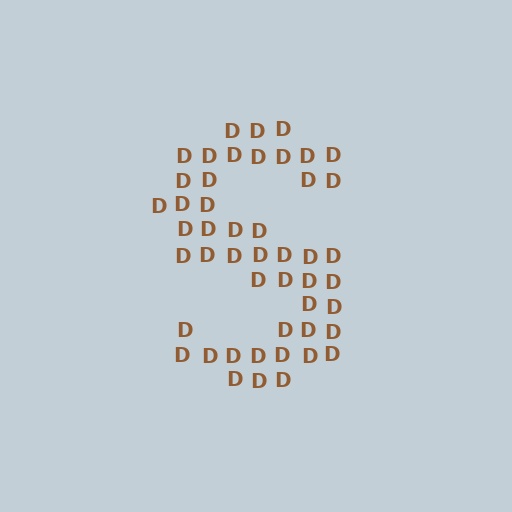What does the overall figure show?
The overall figure shows the letter S.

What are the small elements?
The small elements are letter D's.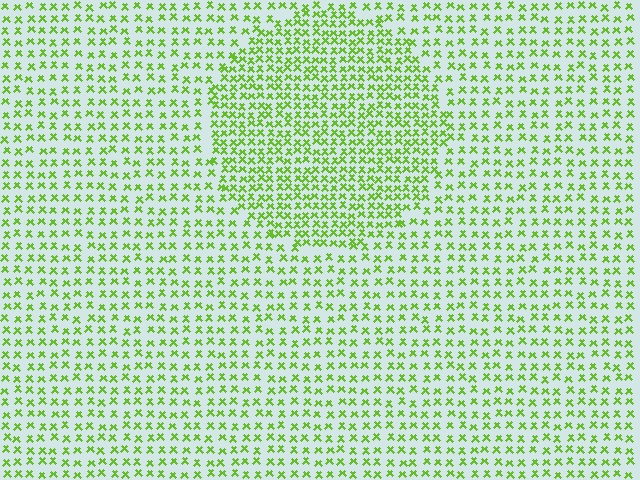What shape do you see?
I see a circle.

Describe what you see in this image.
The image contains small lime elements arranged at two different densities. A circle-shaped region is visible where the elements are more densely packed than the surrounding area.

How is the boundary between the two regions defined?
The boundary is defined by a change in element density (approximately 1.7x ratio). All elements are the same color, size, and shape.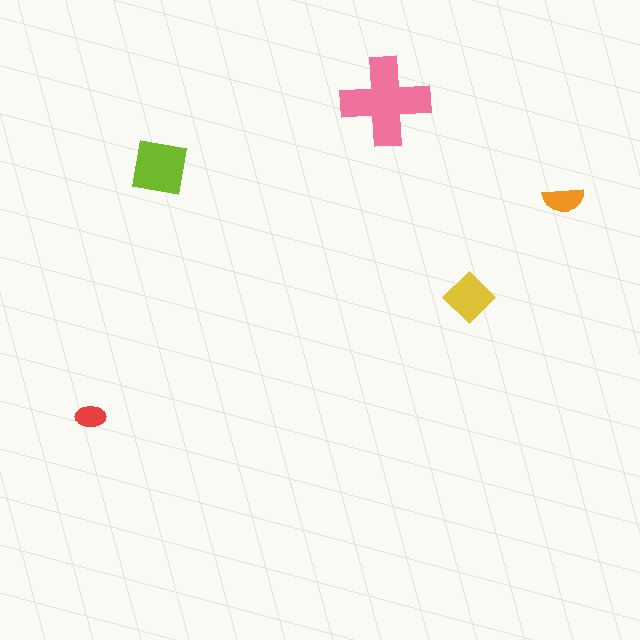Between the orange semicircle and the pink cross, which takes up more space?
The pink cross.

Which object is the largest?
The pink cross.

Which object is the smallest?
The red ellipse.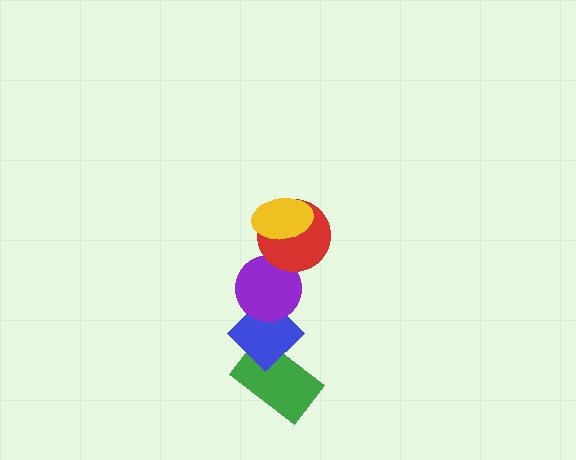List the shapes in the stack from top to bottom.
From top to bottom: the yellow ellipse, the red circle, the purple circle, the blue diamond, the green rectangle.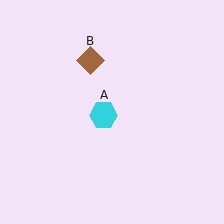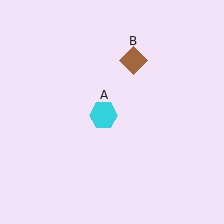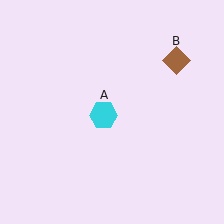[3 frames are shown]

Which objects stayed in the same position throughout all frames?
Cyan hexagon (object A) remained stationary.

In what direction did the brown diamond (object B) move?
The brown diamond (object B) moved right.